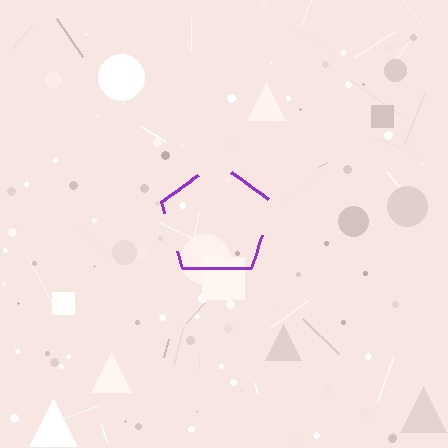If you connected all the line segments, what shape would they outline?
They would outline a pentagon.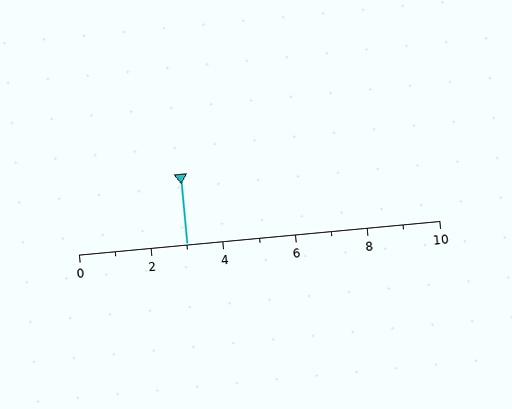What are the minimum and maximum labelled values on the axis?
The axis runs from 0 to 10.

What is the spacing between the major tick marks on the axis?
The major ticks are spaced 2 apart.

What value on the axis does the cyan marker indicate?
The marker indicates approximately 3.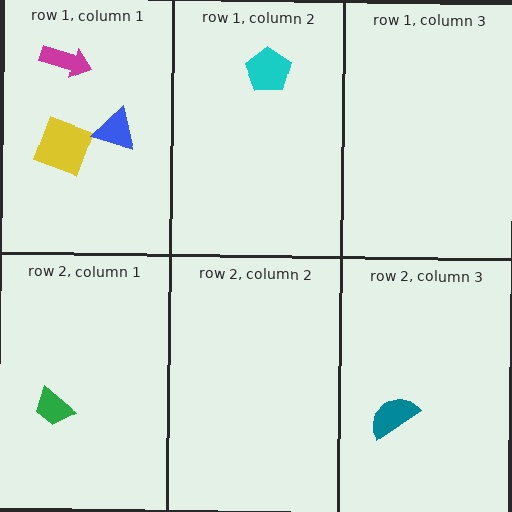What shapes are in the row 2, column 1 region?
The green trapezoid.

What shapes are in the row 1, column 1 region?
The magenta arrow, the yellow square, the blue triangle.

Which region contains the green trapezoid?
The row 2, column 1 region.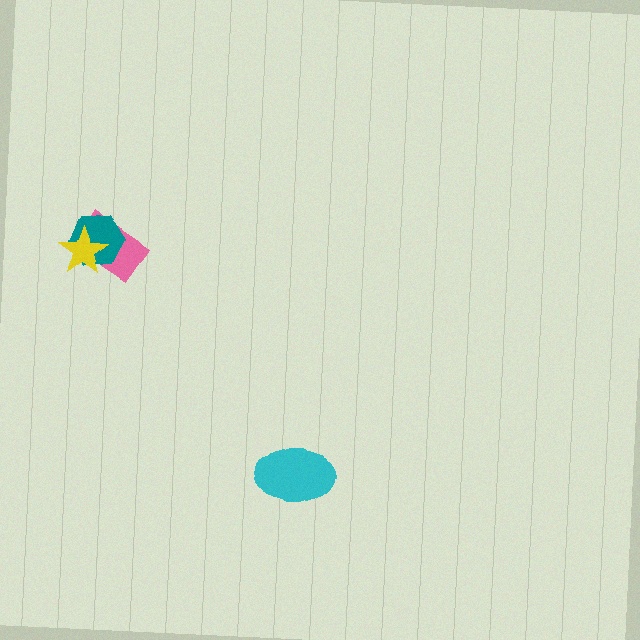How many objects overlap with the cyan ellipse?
0 objects overlap with the cyan ellipse.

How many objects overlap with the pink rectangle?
2 objects overlap with the pink rectangle.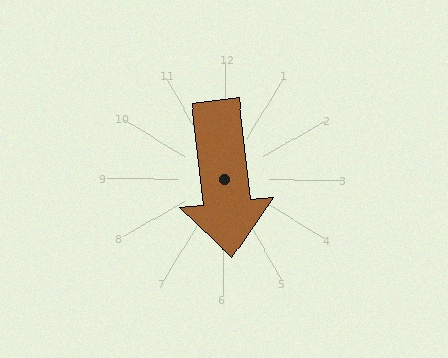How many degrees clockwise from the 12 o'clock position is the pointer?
Approximately 173 degrees.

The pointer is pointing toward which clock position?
Roughly 6 o'clock.